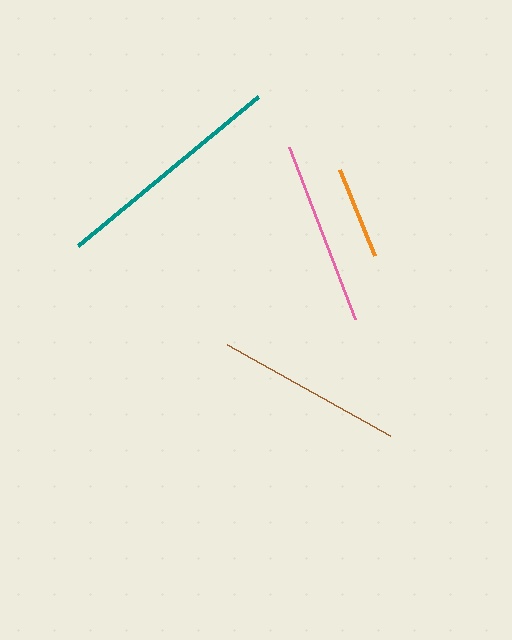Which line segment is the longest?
The teal line is the longest at approximately 233 pixels.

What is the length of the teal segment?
The teal segment is approximately 233 pixels long.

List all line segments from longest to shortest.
From longest to shortest: teal, brown, pink, orange.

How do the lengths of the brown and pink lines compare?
The brown and pink lines are approximately the same length.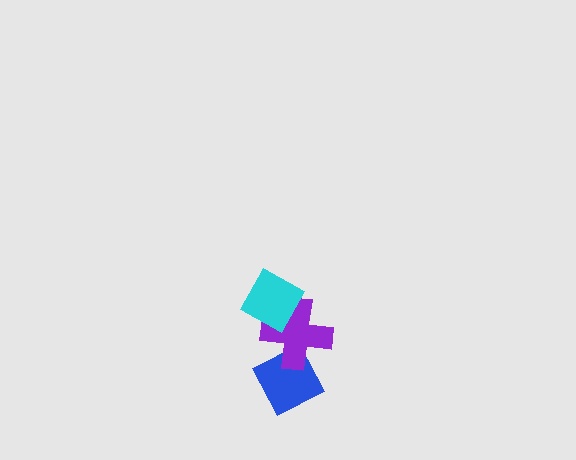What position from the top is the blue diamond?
The blue diamond is 3rd from the top.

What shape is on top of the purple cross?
The cyan diamond is on top of the purple cross.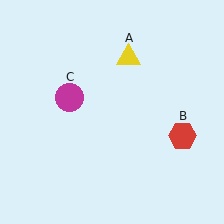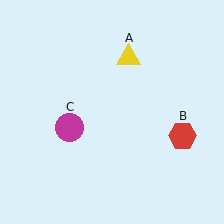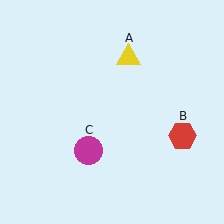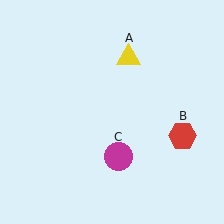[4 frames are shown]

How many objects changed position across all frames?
1 object changed position: magenta circle (object C).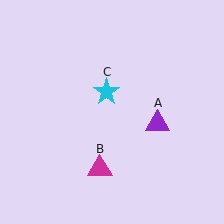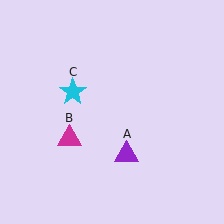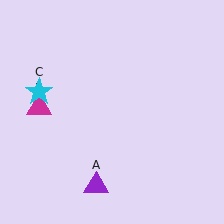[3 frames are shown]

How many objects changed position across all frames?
3 objects changed position: purple triangle (object A), magenta triangle (object B), cyan star (object C).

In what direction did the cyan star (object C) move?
The cyan star (object C) moved left.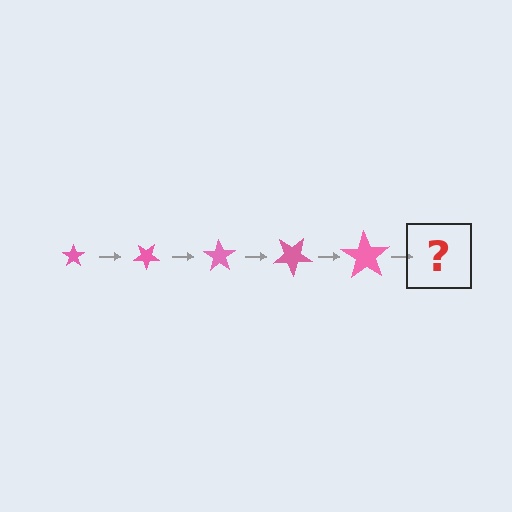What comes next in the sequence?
The next element should be a star, larger than the previous one and rotated 175 degrees from the start.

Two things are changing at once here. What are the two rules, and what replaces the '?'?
The two rules are that the star grows larger each step and it rotates 35 degrees each step. The '?' should be a star, larger than the previous one and rotated 175 degrees from the start.